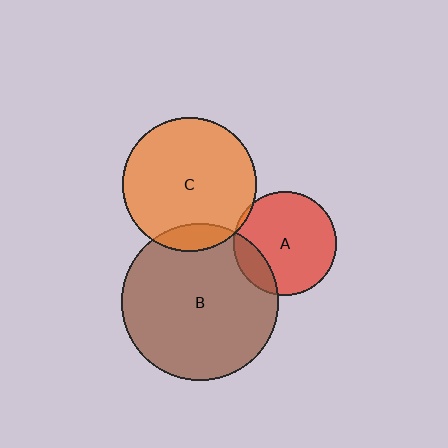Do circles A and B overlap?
Yes.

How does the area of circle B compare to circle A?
Approximately 2.3 times.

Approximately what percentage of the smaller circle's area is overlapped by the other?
Approximately 15%.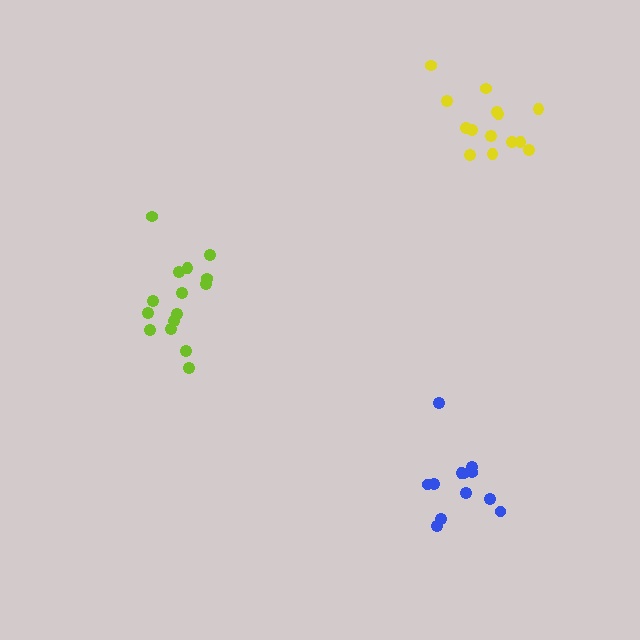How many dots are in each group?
Group 1: 15 dots, Group 2: 12 dots, Group 3: 14 dots (41 total).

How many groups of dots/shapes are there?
There are 3 groups.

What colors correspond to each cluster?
The clusters are colored: lime, blue, yellow.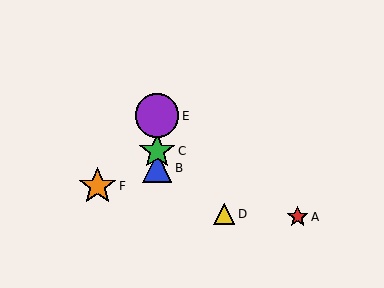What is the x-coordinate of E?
Object E is at x≈157.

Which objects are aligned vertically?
Objects B, C, E are aligned vertically.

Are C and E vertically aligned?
Yes, both are at x≈157.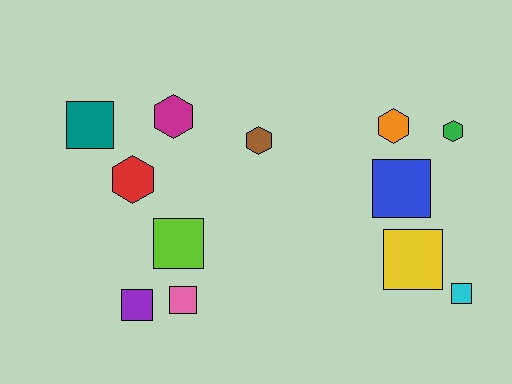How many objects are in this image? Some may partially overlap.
There are 12 objects.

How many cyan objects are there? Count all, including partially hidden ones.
There is 1 cyan object.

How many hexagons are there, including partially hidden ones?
There are 5 hexagons.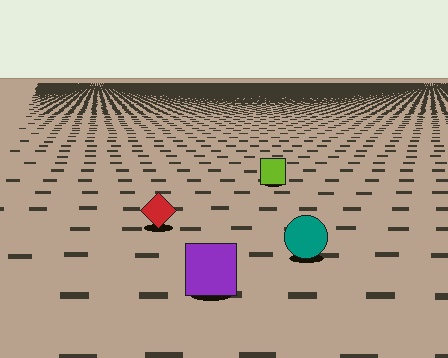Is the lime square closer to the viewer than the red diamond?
No. The red diamond is closer — you can tell from the texture gradient: the ground texture is coarser near it.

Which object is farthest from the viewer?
The lime square is farthest from the viewer. It appears smaller and the ground texture around it is denser.